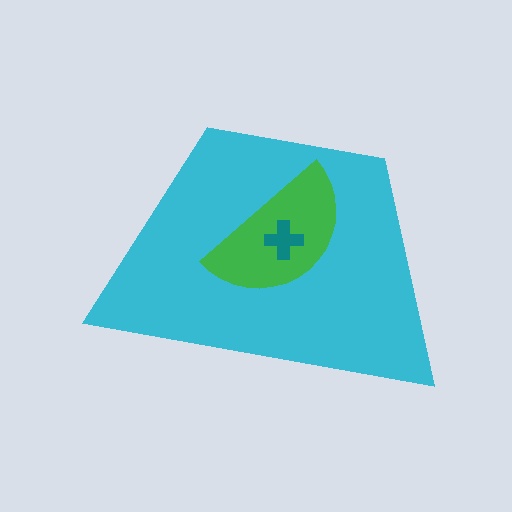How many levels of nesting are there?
3.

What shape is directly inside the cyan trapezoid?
The green semicircle.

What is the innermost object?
The teal cross.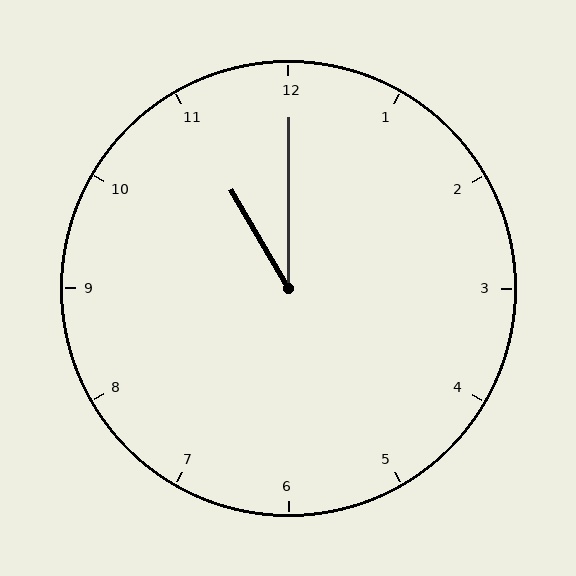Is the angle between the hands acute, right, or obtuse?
It is acute.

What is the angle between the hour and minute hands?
Approximately 30 degrees.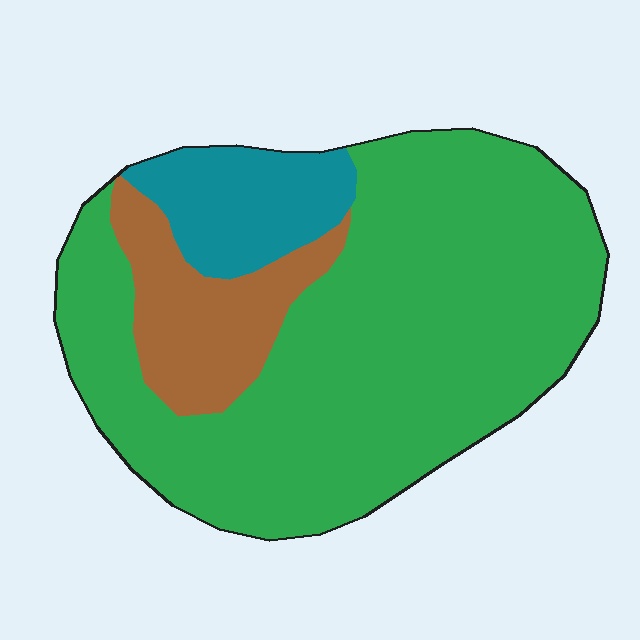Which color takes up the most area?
Green, at roughly 75%.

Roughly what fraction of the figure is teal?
Teal covers roughly 15% of the figure.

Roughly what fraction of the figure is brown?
Brown takes up about one sixth (1/6) of the figure.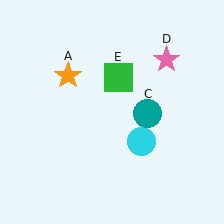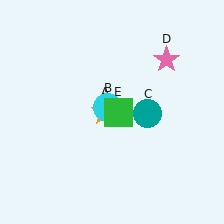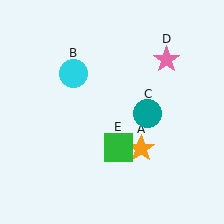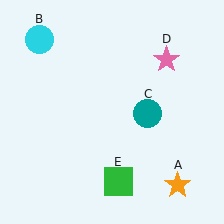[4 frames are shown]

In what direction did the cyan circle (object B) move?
The cyan circle (object B) moved up and to the left.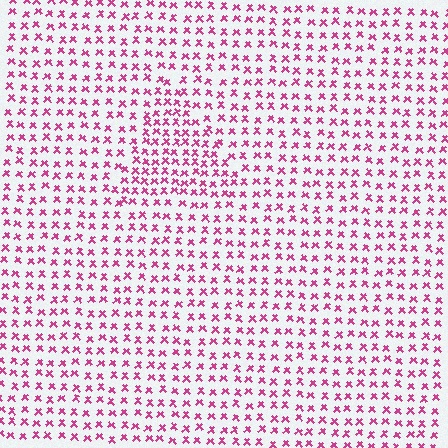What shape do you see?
I see a triangle.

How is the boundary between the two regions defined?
The boundary is defined by a change in element density (approximately 1.6x ratio). All elements are the same color, size, and shape.